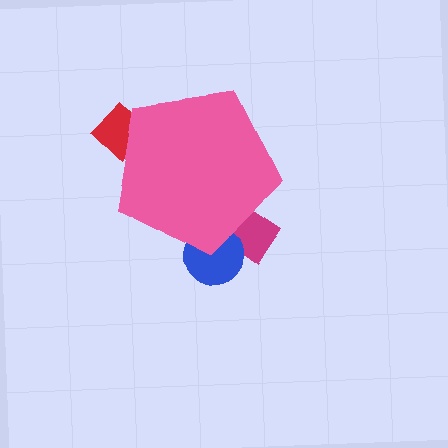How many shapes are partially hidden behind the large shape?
3 shapes are partially hidden.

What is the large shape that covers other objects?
A pink pentagon.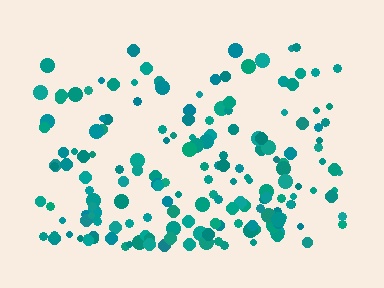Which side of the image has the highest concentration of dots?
The bottom.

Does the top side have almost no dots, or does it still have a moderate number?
Still a moderate number, just noticeably fewer than the bottom.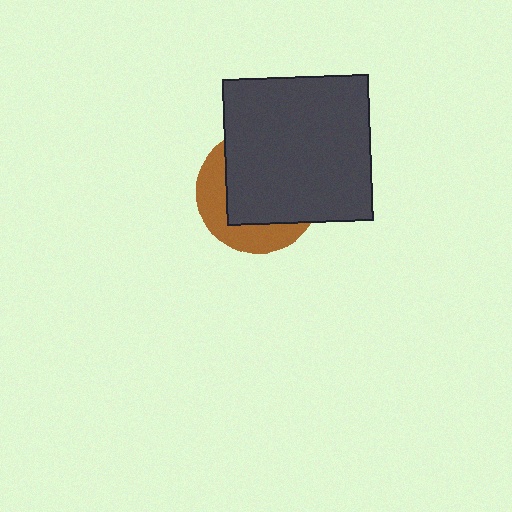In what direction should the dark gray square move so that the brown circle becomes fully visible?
The dark gray square should move toward the upper-right. That is the shortest direction to clear the overlap and leave the brown circle fully visible.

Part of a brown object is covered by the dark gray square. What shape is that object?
It is a circle.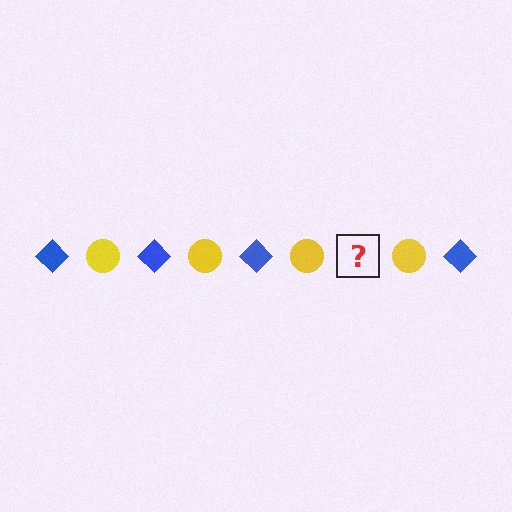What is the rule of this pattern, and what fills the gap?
The rule is that the pattern alternates between blue diamond and yellow circle. The gap should be filled with a blue diamond.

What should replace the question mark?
The question mark should be replaced with a blue diamond.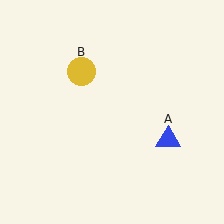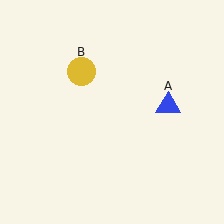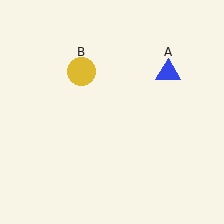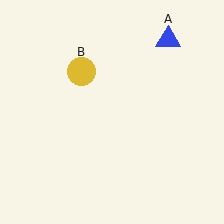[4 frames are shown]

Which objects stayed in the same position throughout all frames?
Yellow circle (object B) remained stationary.